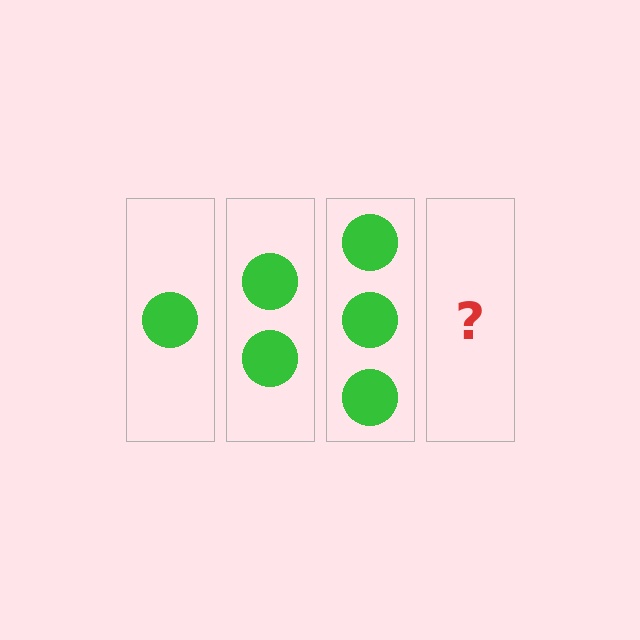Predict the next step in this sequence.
The next step is 4 circles.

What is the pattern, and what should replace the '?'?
The pattern is that each step adds one more circle. The '?' should be 4 circles.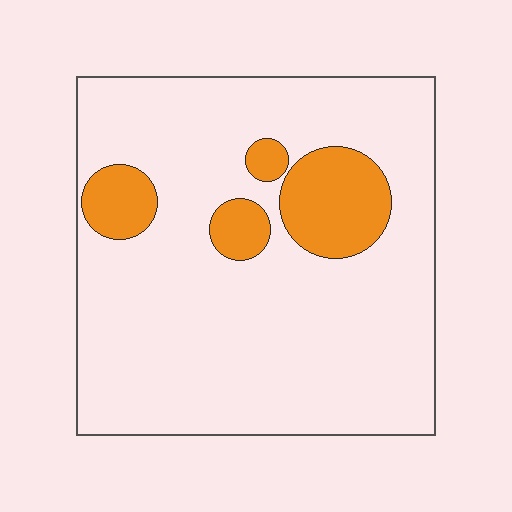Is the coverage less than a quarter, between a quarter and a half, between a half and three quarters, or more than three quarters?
Less than a quarter.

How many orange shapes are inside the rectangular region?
4.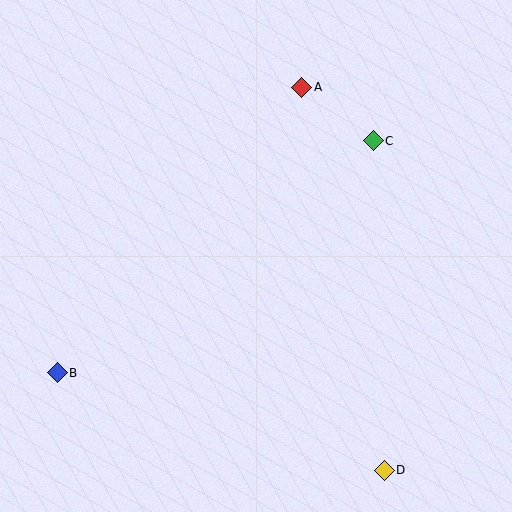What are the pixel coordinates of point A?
Point A is at (302, 87).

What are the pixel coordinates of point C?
Point C is at (373, 141).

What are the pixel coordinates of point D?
Point D is at (384, 470).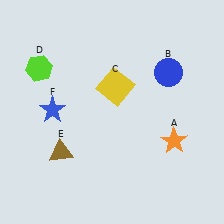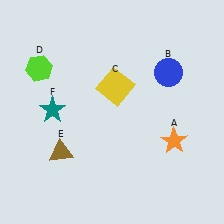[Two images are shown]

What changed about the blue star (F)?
In Image 1, F is blue. In Image 2, it changed to teal.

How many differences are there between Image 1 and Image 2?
There is 1 difference between the two images.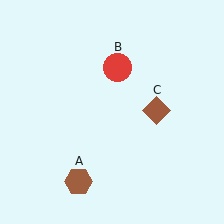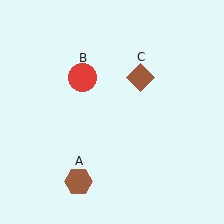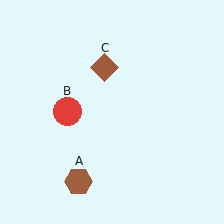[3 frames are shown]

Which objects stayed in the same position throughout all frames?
Brown hexagon (object A) remained stationary.